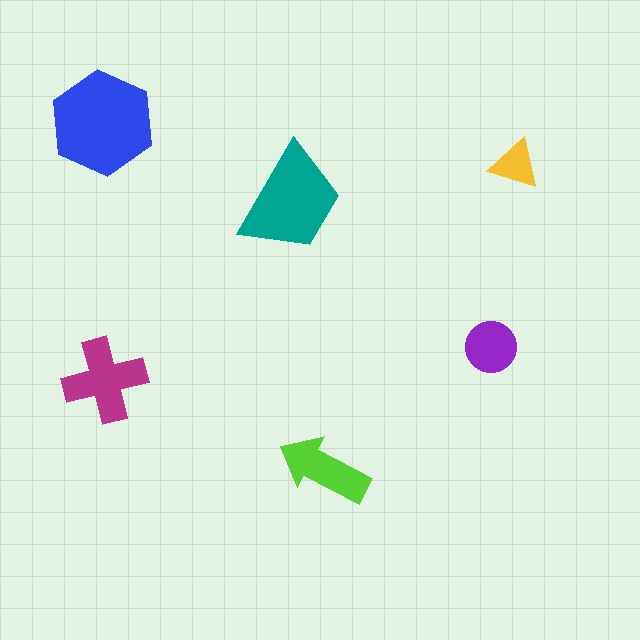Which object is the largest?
The blue hexagon.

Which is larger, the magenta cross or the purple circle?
The magenta cross.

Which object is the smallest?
The yellow triangle.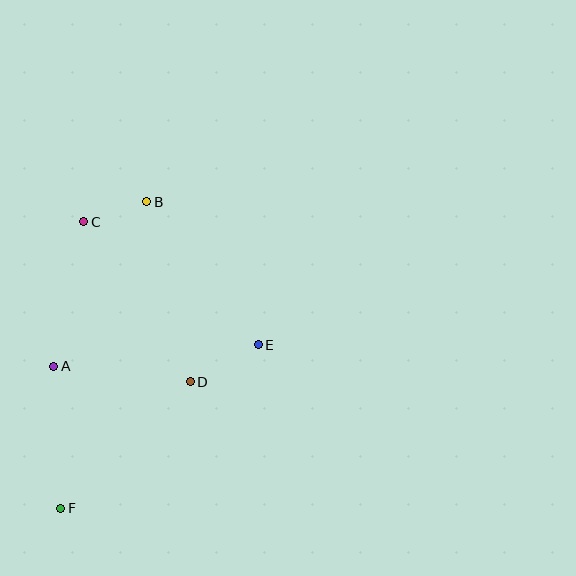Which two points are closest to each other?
Points B and C are closest to each other.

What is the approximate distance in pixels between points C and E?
The distance between C and E is approximately 213 pixels.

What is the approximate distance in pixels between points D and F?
The distance between D and F is approximately 181 pixels.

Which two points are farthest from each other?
Points B and F are farthest from each other.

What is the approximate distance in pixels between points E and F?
The distance between E and F is approximately 257 pixels.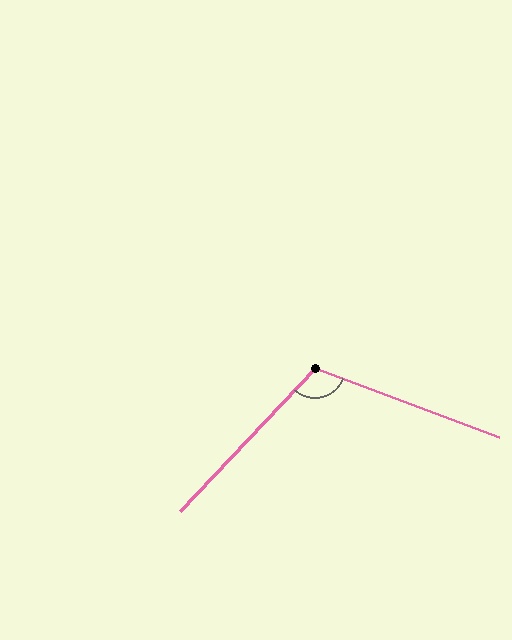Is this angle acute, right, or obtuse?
It is obtuse.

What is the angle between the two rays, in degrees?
Approximately 112 degrees.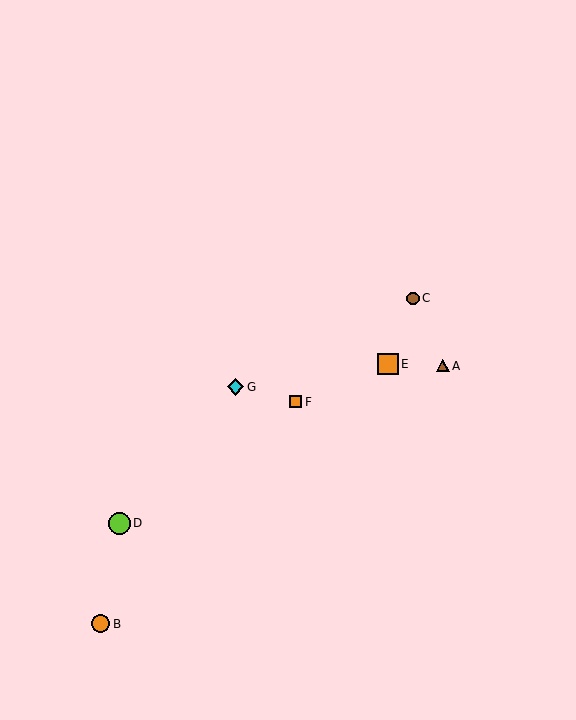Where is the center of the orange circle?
The center of the orange circle is at (101, 624).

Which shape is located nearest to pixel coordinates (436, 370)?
The brown triangle (labeled A) at (443, 366) is nearest to that location.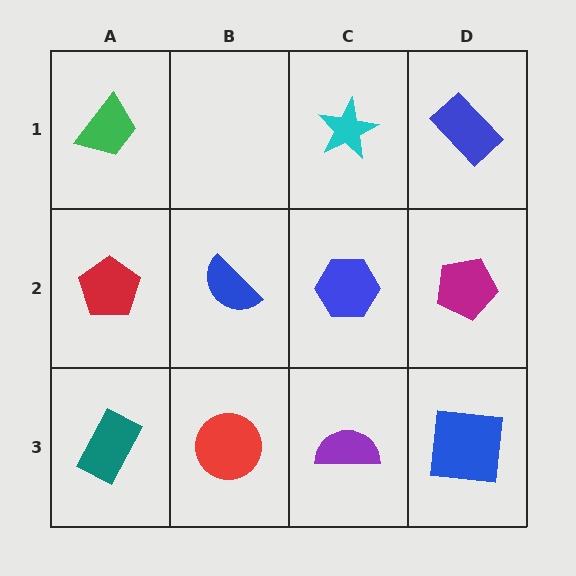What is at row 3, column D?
A blue square.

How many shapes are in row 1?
3 shapes.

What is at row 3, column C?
A purple semicircle.